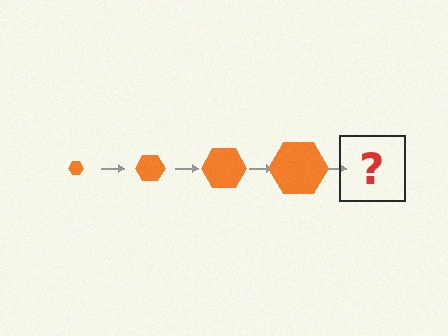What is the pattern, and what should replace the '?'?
The pattern is that the hexagon gets progressively larger each step. The '?' should be an orange hexagon, larger than the previous one.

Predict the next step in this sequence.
The next step is an orange hexagon, larger than the previous one.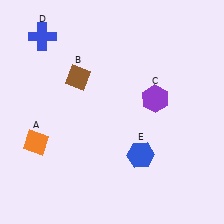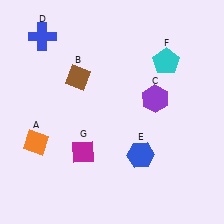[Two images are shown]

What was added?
A cyan pentagon (F), a magenta diamond (G) were added in Image 2.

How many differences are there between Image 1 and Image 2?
There are 2 differences between the two images.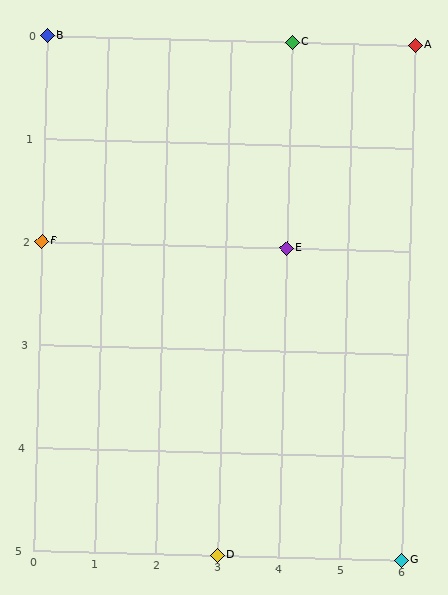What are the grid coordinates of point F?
Point F is at grid coordinates (0, 2).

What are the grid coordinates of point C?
Point C is at grid coordinates (4, 0).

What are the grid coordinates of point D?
Point D is at grid coordinates (3, 5).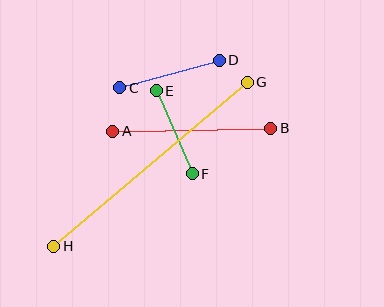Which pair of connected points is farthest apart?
Points G and H are farthest apart.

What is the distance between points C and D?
The distance is approximately 103 pixels.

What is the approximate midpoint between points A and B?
The midpoint is at approximately (192, 130) pixels.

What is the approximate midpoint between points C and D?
The midpoint is at approximately (170, 74) pixels.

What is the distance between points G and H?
The distance is approximately 253 pixels.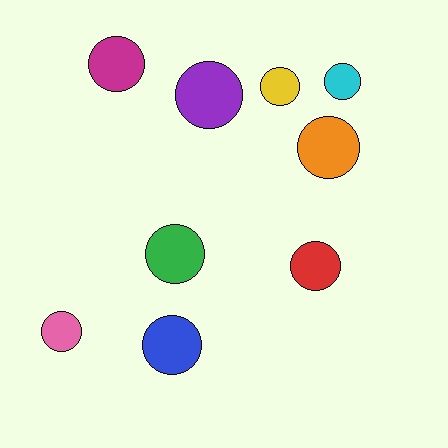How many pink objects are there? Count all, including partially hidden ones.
There is 1 pink object.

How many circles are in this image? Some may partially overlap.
There are 9 circles.